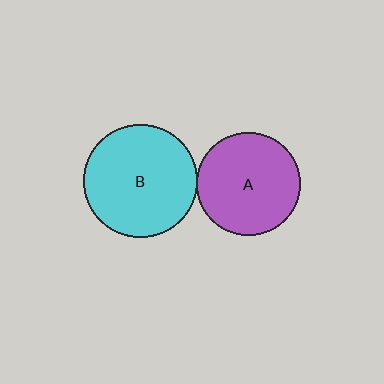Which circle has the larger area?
Circle B (cyan).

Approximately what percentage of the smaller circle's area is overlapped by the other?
Approximately 5%.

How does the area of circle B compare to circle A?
Approximately 1.2 times.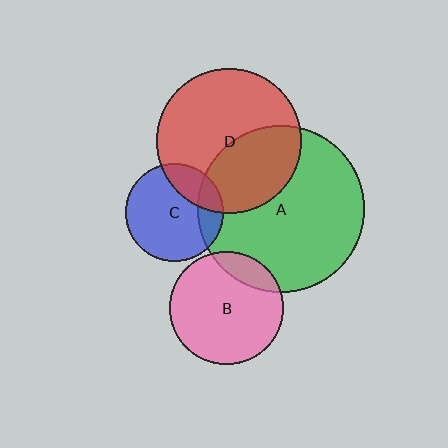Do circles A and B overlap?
Yes.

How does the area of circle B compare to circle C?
Approximately 1.4 times.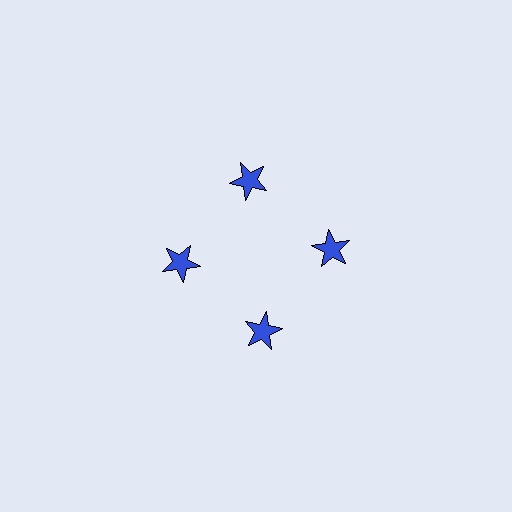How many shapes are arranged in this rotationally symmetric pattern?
There are 4 shapes, arranged in 4 groups of 1.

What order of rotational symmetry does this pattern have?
This pattern has 4-fold rotational symmetry.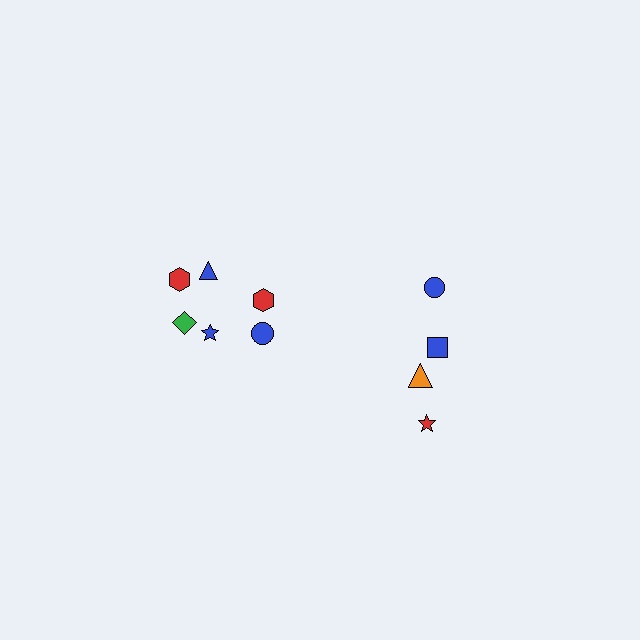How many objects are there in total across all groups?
There are 10 objects.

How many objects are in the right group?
There are 4 objects.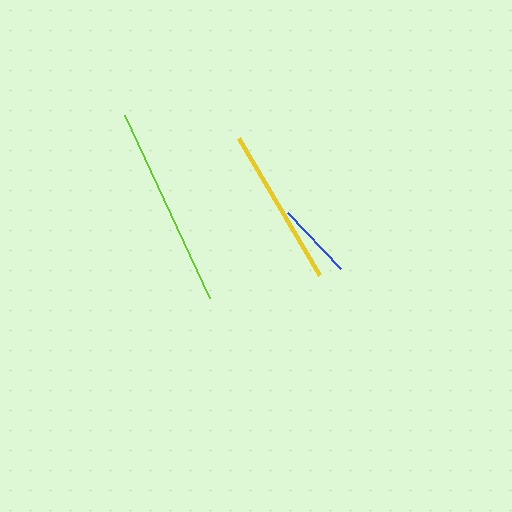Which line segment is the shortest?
The blue line is the shortest at approximately 77 pixels.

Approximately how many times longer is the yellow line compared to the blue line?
The yellow line is approximately 2.1 times the length of the blue line.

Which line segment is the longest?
The lime line is the longest at approximately 202 pixels.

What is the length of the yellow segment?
The yellow segment is approximately 159 pixels long.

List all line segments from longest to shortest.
From longest to shortest: lime, yellow, blue.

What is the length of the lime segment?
The lime segment is approximately 202 pixels long.